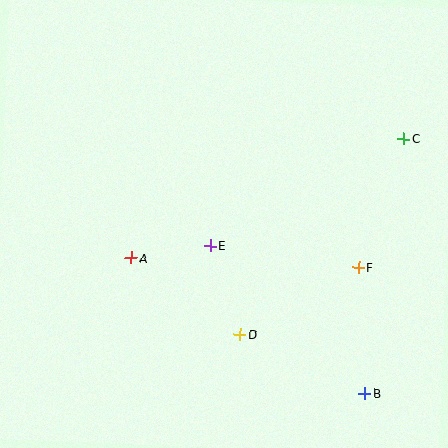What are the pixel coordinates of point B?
Point B is at (365, 393).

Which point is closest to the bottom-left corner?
Point A is closest to the bottom-left corner.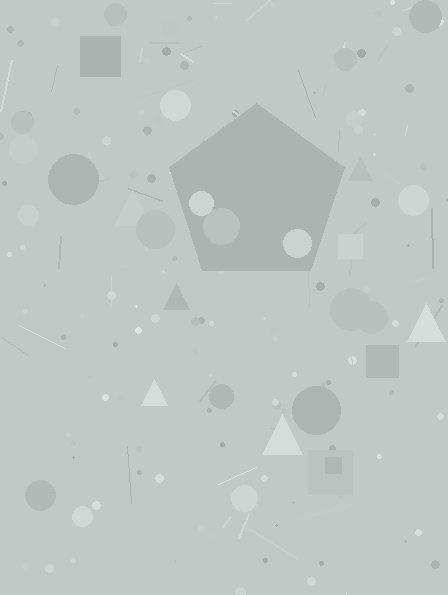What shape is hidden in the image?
A pentagon is hidden in the image.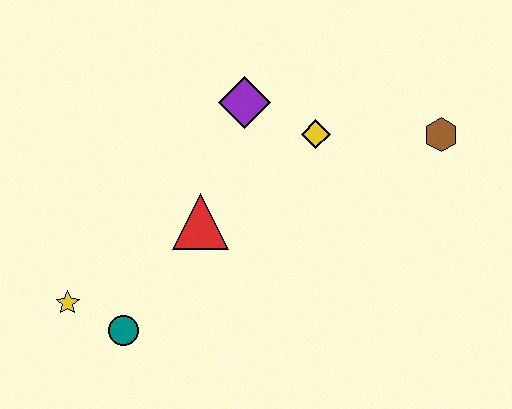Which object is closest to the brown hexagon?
The yellow diamond is closest to the brown hexagon.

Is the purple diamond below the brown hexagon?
No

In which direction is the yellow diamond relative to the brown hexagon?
The yellow diamond is to the left of the brown hexagon.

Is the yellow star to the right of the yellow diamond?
No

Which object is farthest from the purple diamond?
The yellow star is farthest from the purple diamond.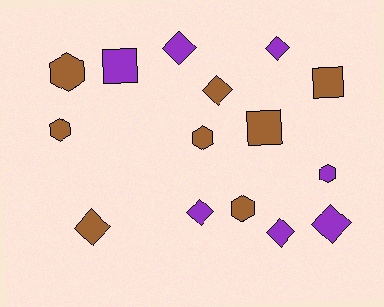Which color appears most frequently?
Brown, with 8 objects.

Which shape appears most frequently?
Diamond, with 7 objects.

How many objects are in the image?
There are 15 objects.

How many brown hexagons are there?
There are 4 brown hexagons.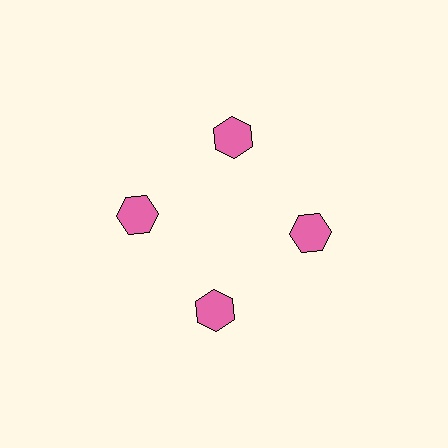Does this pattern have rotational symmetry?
Yes, this pattern has 4-fold rotational symmetry. It looks the same after rotating 90 degrees around the center.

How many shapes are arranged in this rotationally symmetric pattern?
There are 4 shapes, arranged in 4 groups of 1.